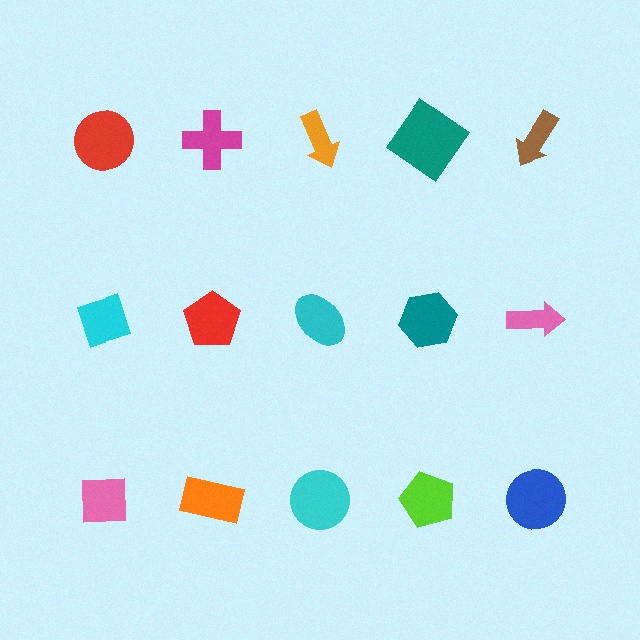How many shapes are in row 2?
5 shapes.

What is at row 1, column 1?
A red circle.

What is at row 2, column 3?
A cyan ellipse.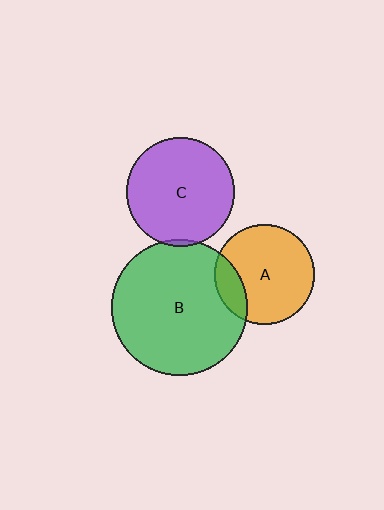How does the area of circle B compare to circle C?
Approximately 1.6 times.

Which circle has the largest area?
Circle B (green).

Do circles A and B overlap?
Yes.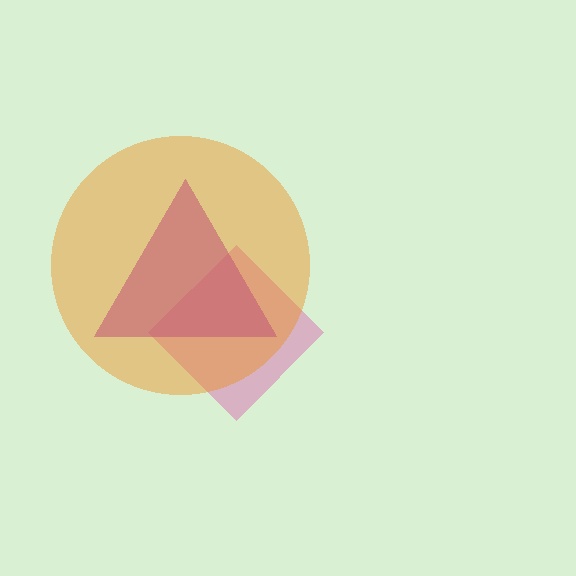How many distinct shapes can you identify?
There are 3 distinct shapes: a pink diamond, a purple triangle, an orange circle.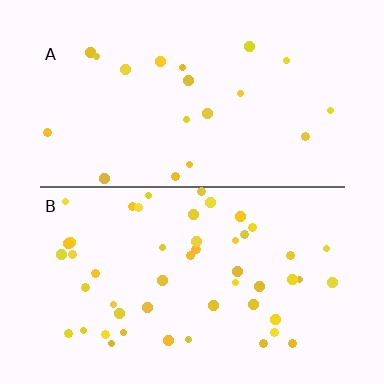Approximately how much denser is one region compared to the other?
Approximately 2.6× — region B over region A.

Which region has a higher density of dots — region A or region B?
B (the bottom).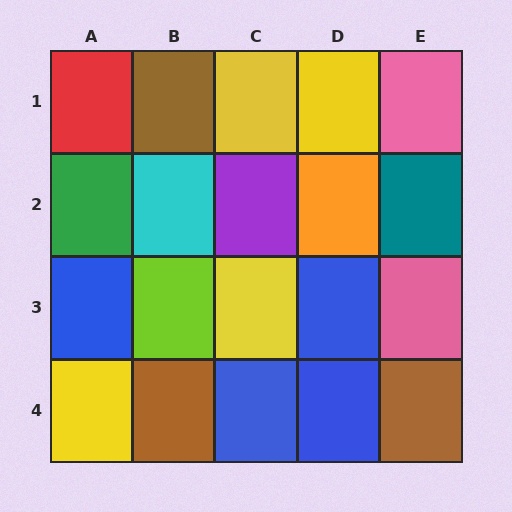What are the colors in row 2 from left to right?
Green, cyan, purple, orange, teal.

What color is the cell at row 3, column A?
Blue.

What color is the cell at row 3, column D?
Blue.